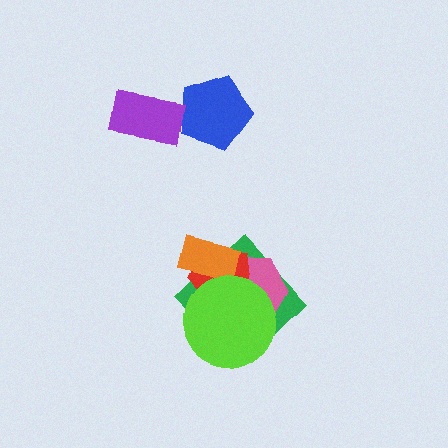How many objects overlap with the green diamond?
4 objects overlap with the green diamond.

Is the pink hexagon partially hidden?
Yes, it is partially covered by another shape.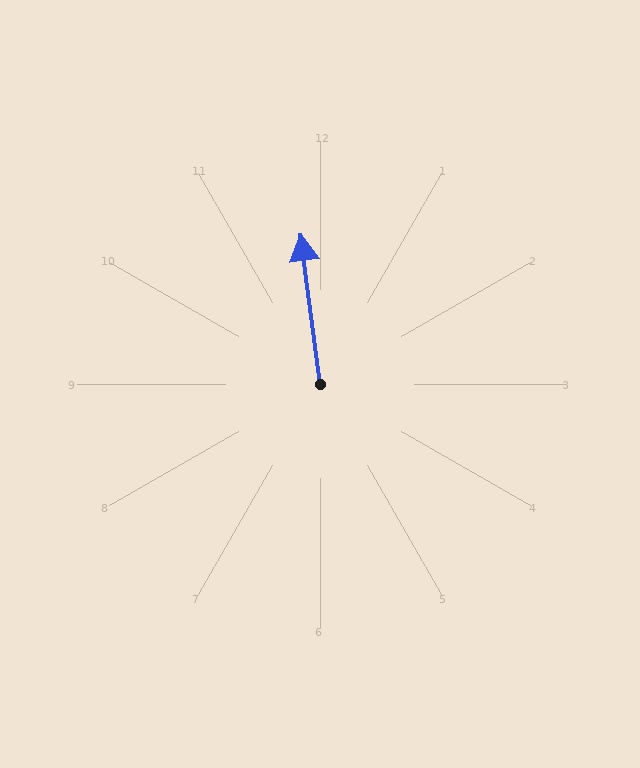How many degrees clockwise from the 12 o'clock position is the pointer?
Approximately 353 degrees.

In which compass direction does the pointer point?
North.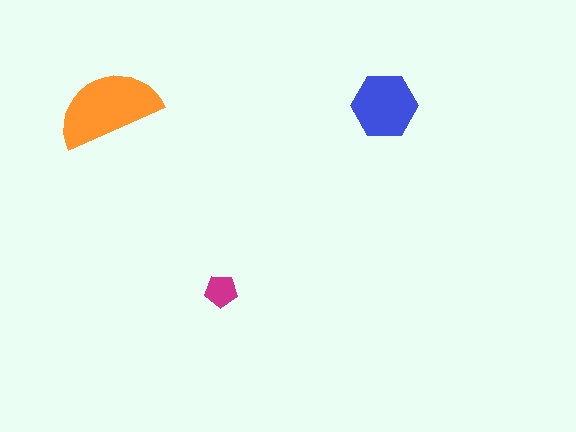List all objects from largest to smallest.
The orange semicircle, the blue hexagon, the magenta pentagon.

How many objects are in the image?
There are 3 objects in the image.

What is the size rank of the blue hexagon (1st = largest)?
2nd.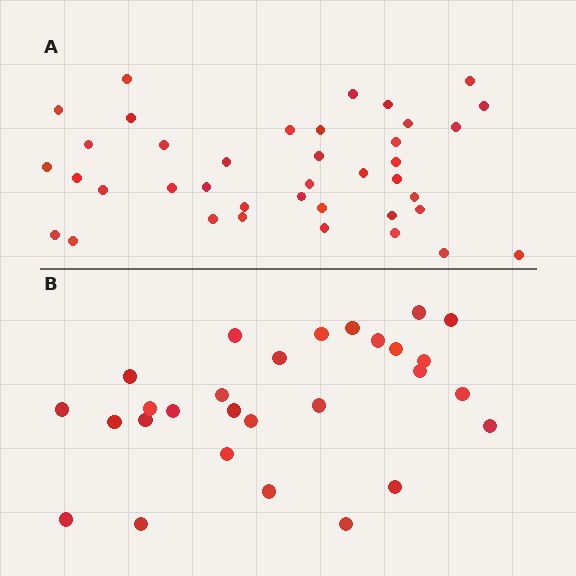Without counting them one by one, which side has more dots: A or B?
Region A (the top region) has more dots.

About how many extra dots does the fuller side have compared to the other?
Region A has roughly 12 or so more dots than region B.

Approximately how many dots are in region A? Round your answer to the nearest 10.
About 40 dots. (The exact count is 39, which rounds to 40.)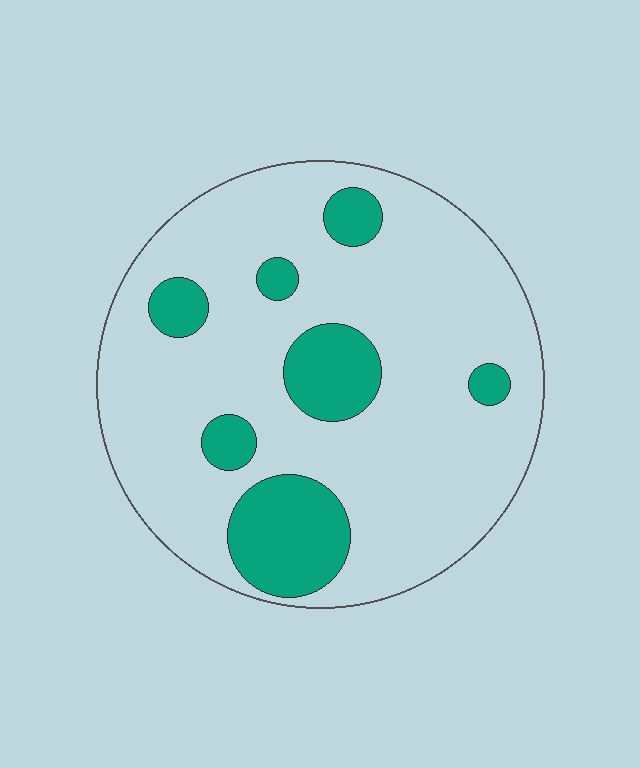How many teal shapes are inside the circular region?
7.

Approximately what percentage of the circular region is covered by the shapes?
Approximately 20%.